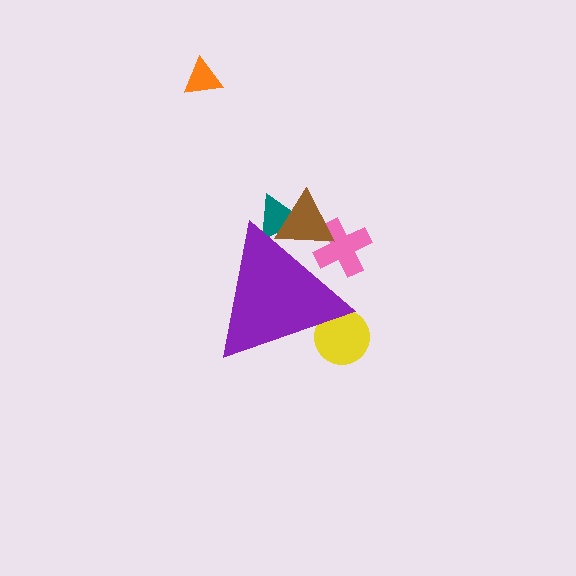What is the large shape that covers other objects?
A purple triangle.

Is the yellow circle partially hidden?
Yes, the yellow circle is partially hidden behind the purple triangle.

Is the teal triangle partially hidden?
Yes, the teal triangle is partially hidden behind the purple triangle.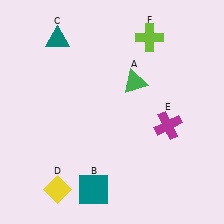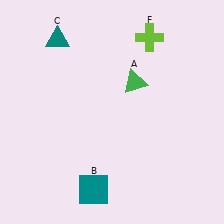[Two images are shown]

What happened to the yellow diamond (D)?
The yellow diamond (D) was removed in Image 2. It was in the bottom-left area of Image 1.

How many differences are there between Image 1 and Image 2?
There are 2 differences between the two images.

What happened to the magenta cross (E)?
The magenta cross (E) was removed in Image 2. It was in the bottom-right area of Image 1.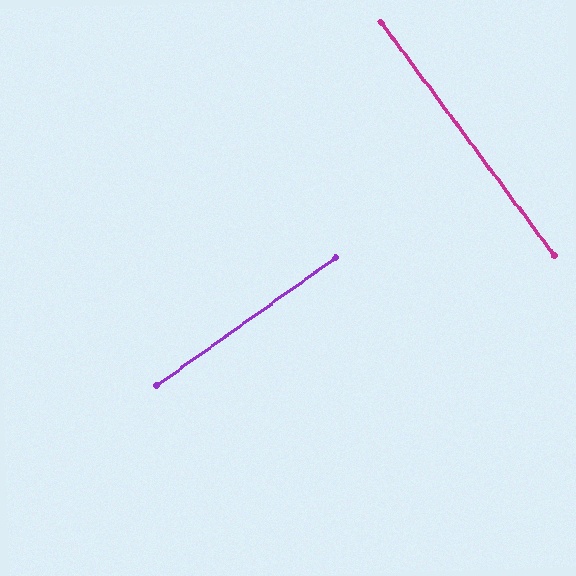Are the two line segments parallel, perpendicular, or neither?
Perpendicular — they meet at approximately 89°.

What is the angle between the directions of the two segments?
Approximately 89 degrees.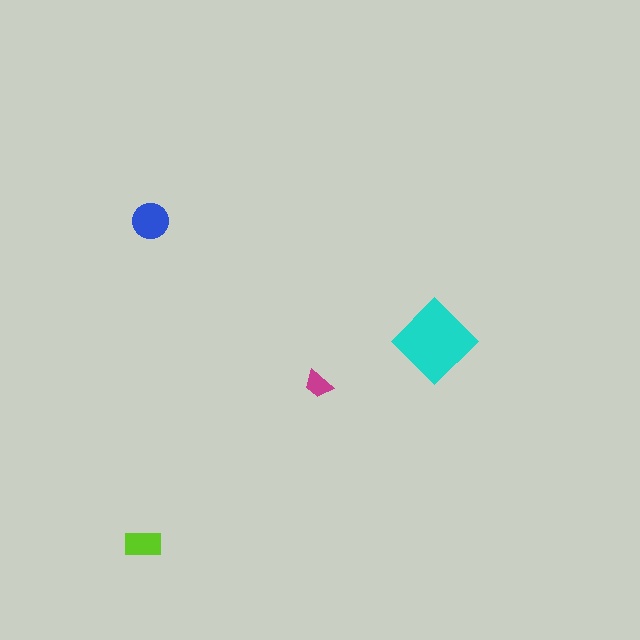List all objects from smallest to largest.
The magenta trapezoid, the lime rectangle, the blue circle, the cyan diamond.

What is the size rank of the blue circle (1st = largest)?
2nd.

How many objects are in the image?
There are 4 objects in the image.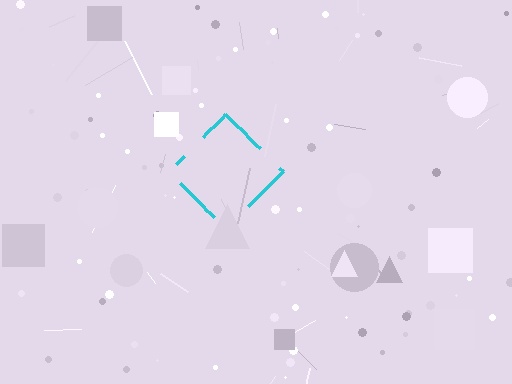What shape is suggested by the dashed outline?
The dashed outline suggests a diamond.